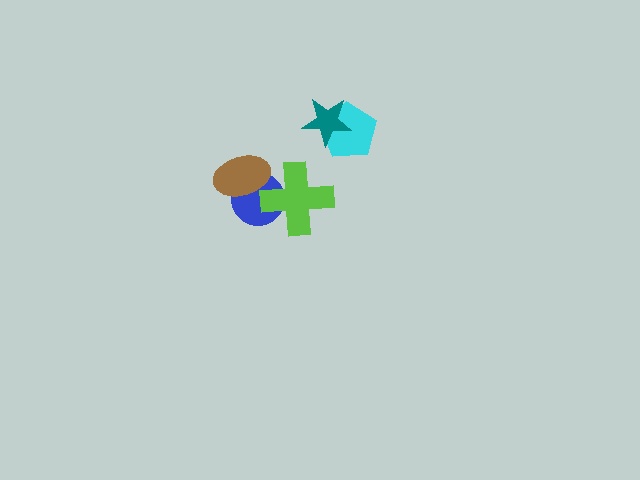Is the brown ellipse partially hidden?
No, no other shape covers it.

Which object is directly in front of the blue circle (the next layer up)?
The lime cross is directly in front of the blue circle.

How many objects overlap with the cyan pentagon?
1 object overlaps with the cyan pentagon.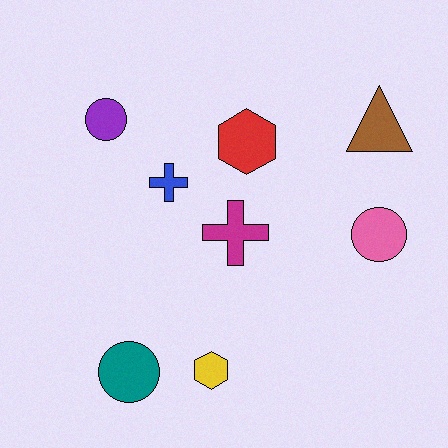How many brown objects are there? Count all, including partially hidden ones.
There is 1 brown object.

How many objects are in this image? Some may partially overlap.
There are 8 objects.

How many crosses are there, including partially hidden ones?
There are 2 crosses.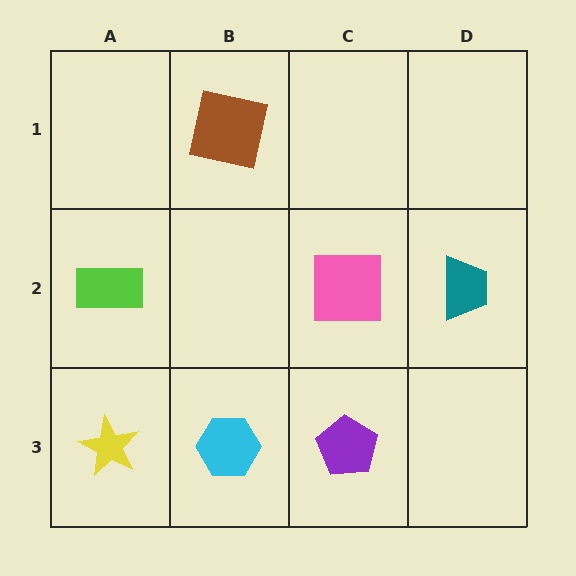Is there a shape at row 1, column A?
No, that cell is empty.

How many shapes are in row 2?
3 shapes.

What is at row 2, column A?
A lime rectangle.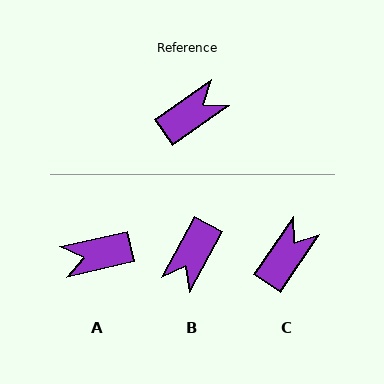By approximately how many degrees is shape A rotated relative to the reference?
Approximately 158 degrees counter-clockwise.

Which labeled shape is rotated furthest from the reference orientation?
A, about 158 degrees away.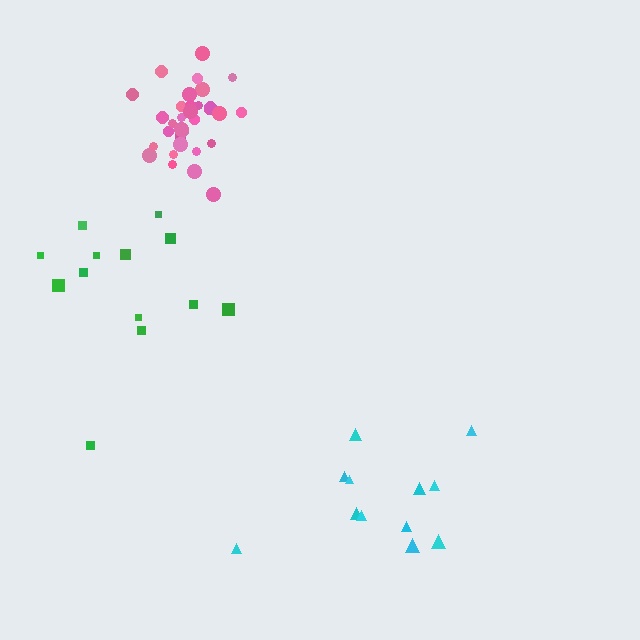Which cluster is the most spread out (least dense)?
Green.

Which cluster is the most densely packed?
Pink.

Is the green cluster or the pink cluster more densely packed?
Pink.